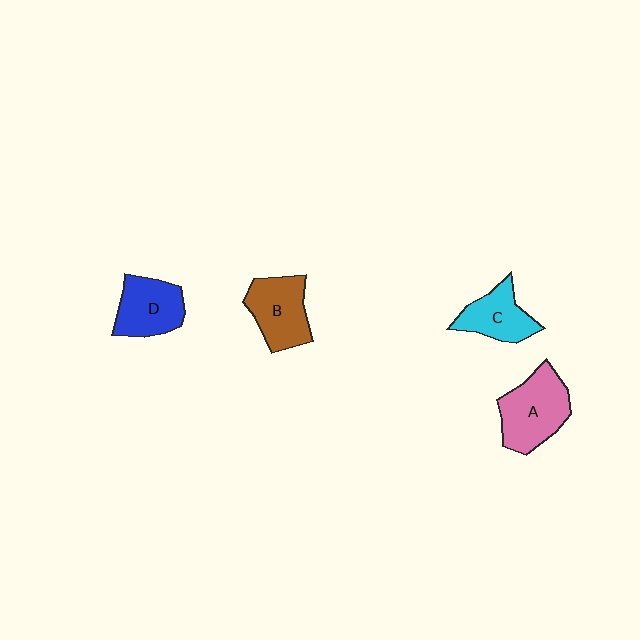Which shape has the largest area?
Shape A (pink).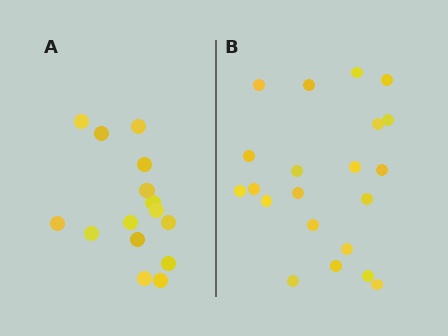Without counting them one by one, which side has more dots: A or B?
Region B (the right region) has more dots.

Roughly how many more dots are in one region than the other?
Region B has about 6 more dots than region A.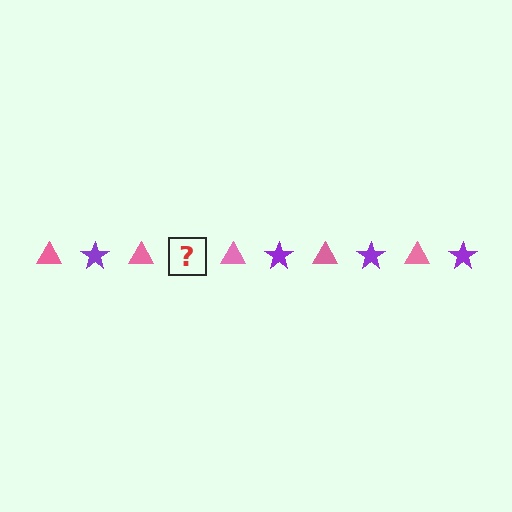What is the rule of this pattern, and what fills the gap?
The rule is that the pattern alternates between pink triangle and purple star. The gap should be filled with a purple star.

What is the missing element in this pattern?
The missing element is a purple star.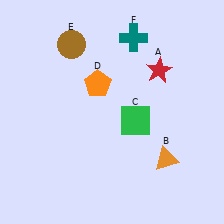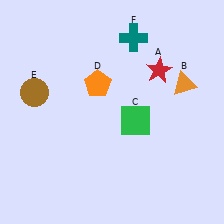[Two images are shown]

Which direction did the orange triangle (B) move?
The orange triangle (B) moved up.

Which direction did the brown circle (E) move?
The brown circle (E) moved down.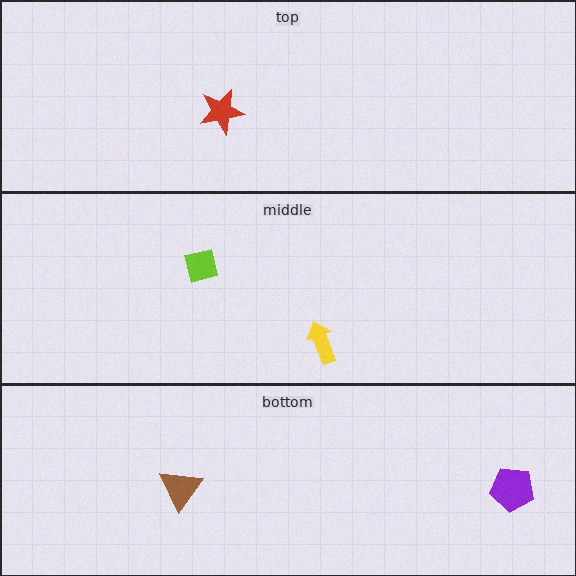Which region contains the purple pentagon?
The bottom region.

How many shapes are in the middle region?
2.